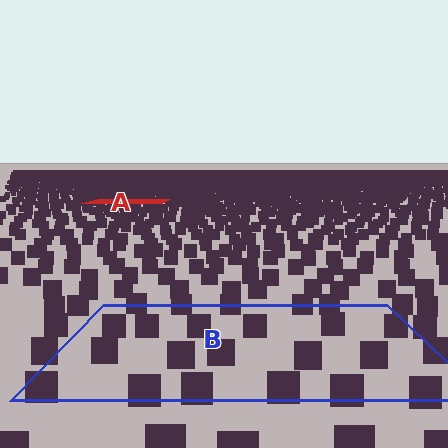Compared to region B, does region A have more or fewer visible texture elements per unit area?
Region A has more texture elements per unit area — they are packed more densely because it is farther away.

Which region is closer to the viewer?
Region B is closer. The texture elements there are larger and more spread out.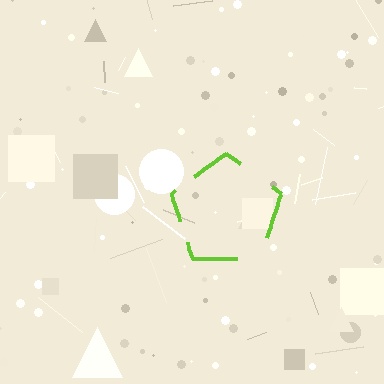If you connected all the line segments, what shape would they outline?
They would outline a pentagon.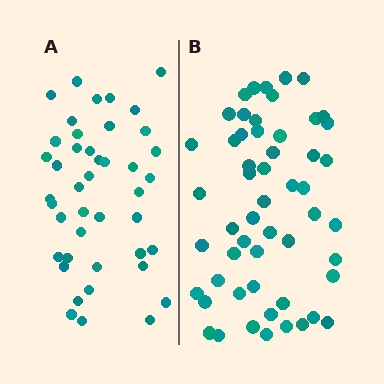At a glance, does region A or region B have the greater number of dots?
Region B (the right region) has more dots.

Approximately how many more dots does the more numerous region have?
Region B has roughly 12 or so more dots than region A.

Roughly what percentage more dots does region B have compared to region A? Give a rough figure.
About 25% more.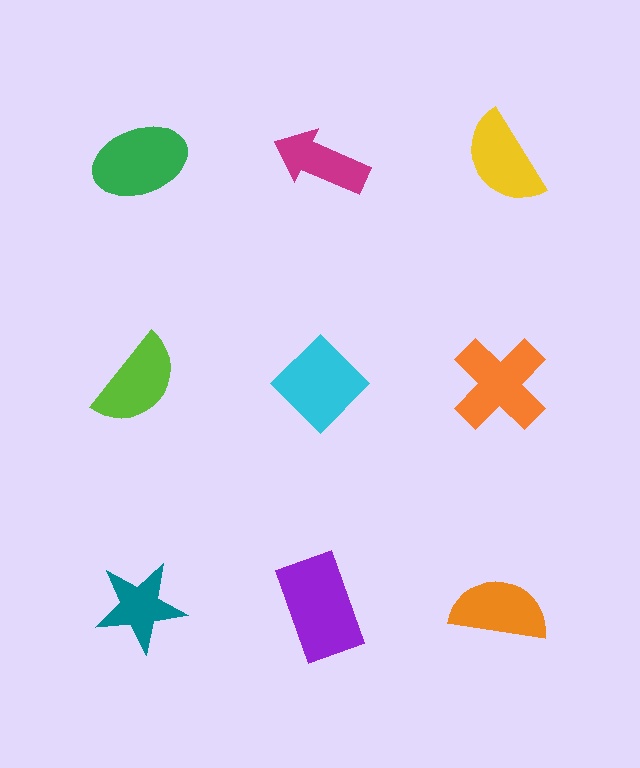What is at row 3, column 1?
A teal star.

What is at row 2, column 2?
A cyan diamond.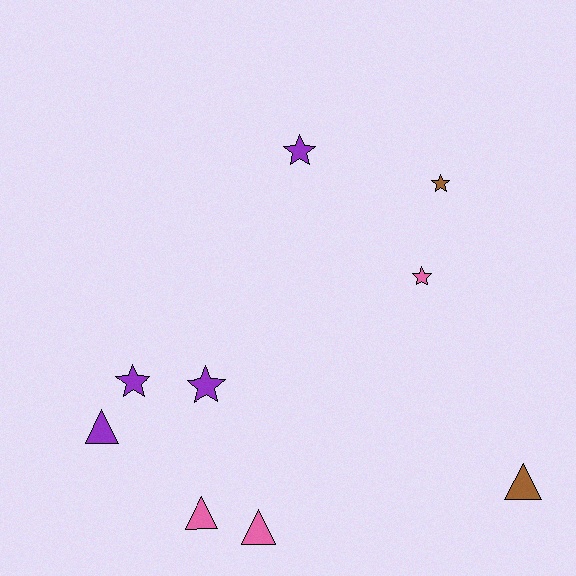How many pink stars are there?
There is 1 pink star.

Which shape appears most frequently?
Star, with 5 objects.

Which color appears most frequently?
Purple, with 4 objects.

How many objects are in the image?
There are 9 objects.